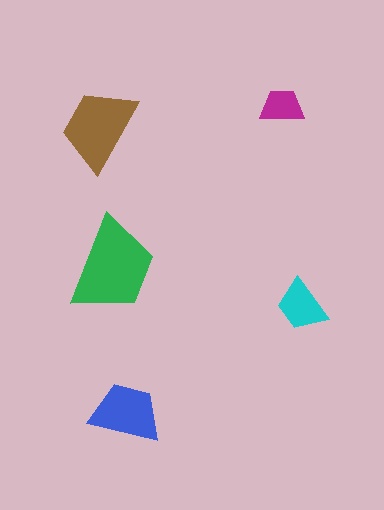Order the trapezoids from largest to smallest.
the green one, the brown one, the blue one, the cyan one, the magenta one.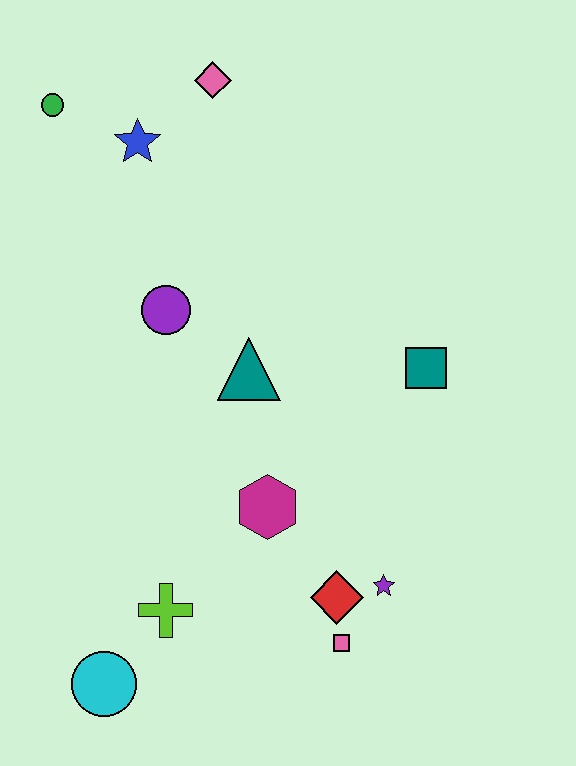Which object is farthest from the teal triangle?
The cyan circle is farthest from the teal triangle.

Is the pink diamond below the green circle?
No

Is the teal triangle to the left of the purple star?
Yes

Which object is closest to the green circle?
The blue star is closest to the green circle.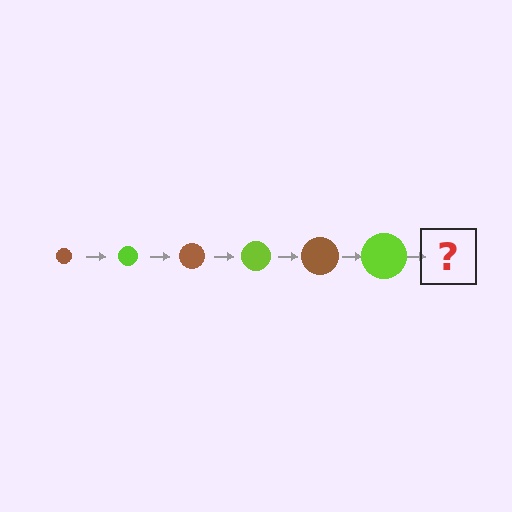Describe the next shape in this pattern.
It should be a brown circle, larger than the previous one.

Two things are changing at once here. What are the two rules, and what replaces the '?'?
The two rules are that the circle grows larger each step and the color cycles through brown and lime. The '?' should be a brown circle, larger than the previous one.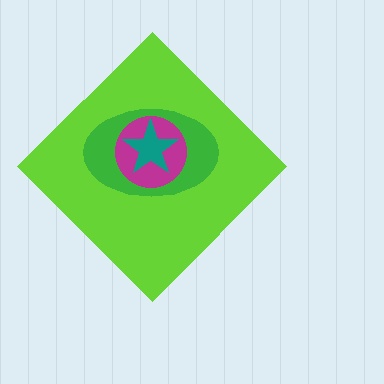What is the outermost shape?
The lime diamond.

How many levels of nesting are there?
4.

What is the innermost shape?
The teal star.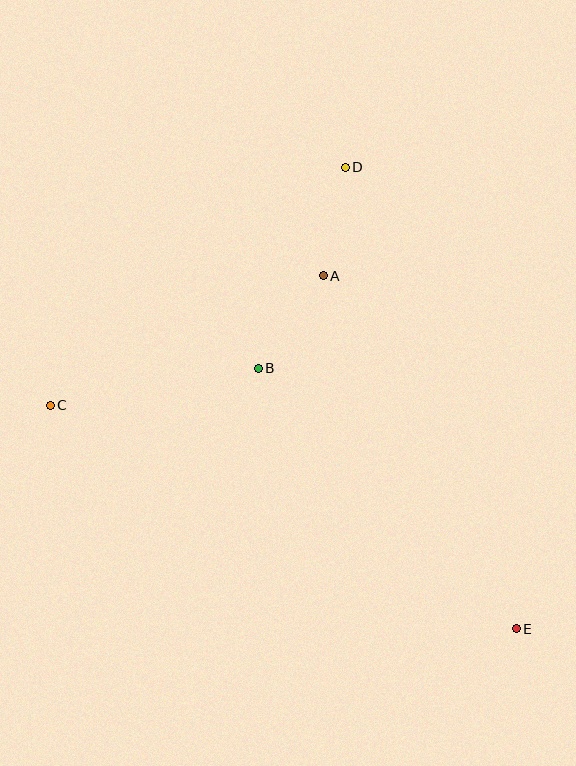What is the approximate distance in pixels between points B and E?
The distance between B and E is approximately 366 pixels.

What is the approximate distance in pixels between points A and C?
The distance between A and C is approximately 302 pixels.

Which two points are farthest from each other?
Points C and E are farthest from each other.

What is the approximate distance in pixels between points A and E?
The distance between A and E is approximately 402 pixels.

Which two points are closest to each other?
Points A and D are closest to each other.